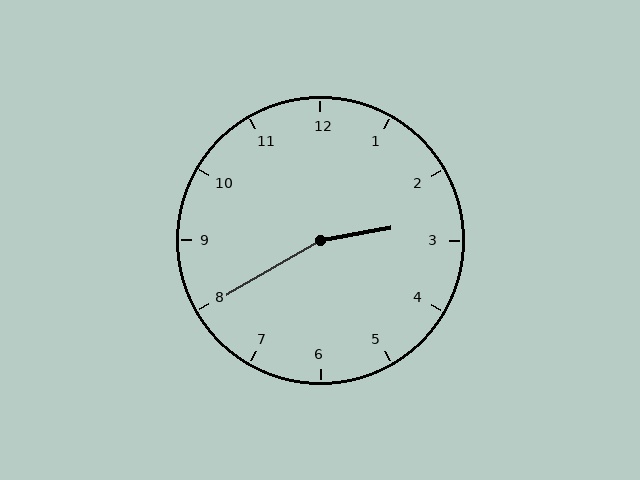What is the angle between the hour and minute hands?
Approximately 160 degrees.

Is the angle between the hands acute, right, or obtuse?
It is obtuse.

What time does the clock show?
2:40.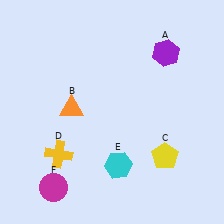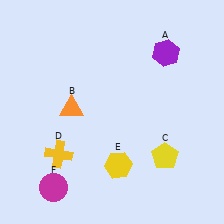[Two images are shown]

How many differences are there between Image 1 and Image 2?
There is 1 difference between the two images.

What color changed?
The hexagon (E) changed from cyan in Image 1 to yellow in Image 2.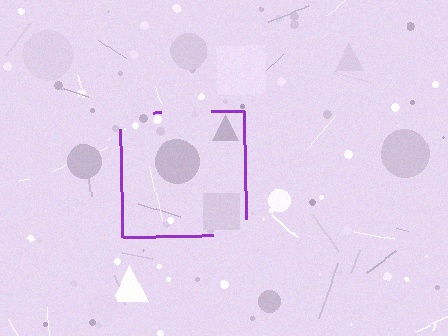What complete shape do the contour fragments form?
The contour fragments form a square.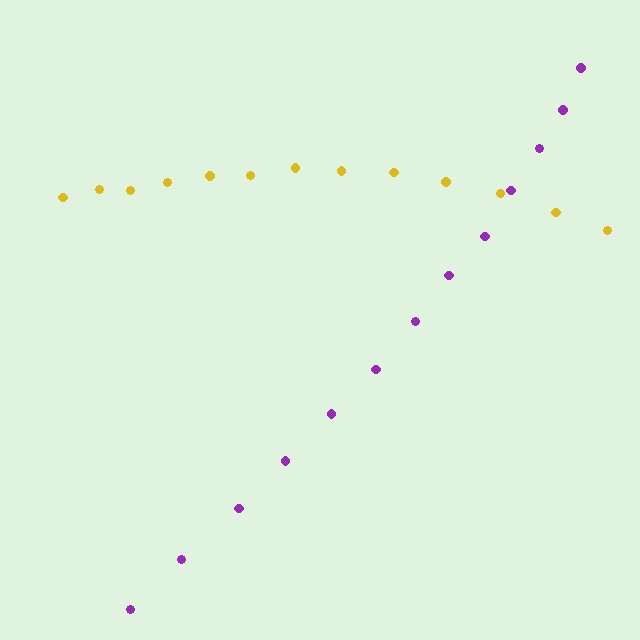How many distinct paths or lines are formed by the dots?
There are 2 distinct paths.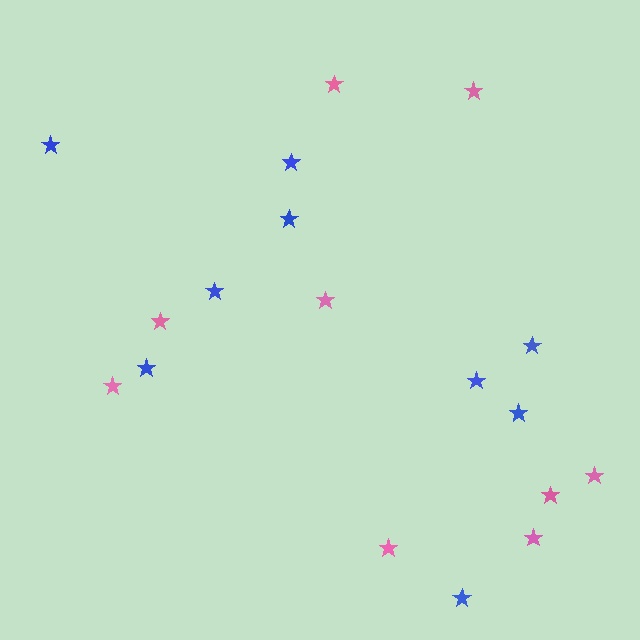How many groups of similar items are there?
There are 2 groups: one group of pink stars (9) and one group of blue stars (9).